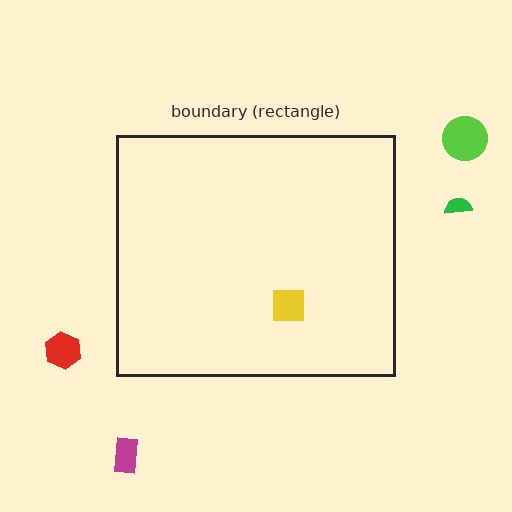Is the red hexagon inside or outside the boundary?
Outside.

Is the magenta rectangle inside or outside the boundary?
Outside.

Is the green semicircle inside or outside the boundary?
Outside.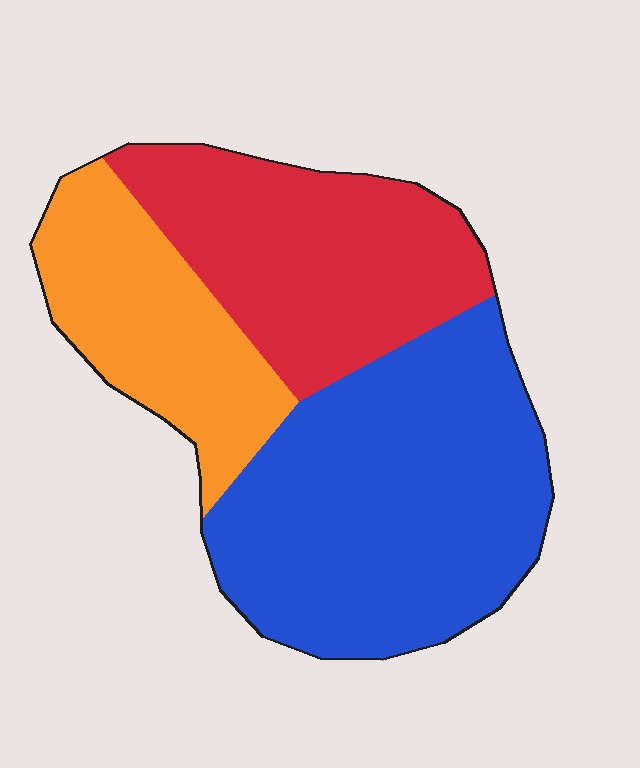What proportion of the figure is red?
Red covers 31% of the figure.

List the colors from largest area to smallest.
From largest to smallest: blue, red, orange.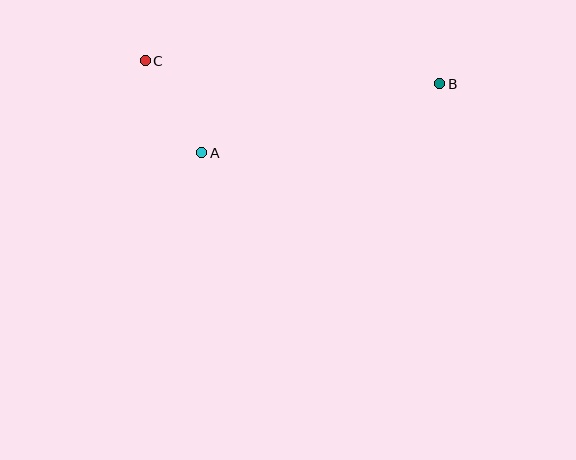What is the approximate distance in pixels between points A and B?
The distance between A and B is approximately 248 pixels.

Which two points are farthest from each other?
Points B and C are farthest from each other.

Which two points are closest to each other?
Points A and C are closest to each other.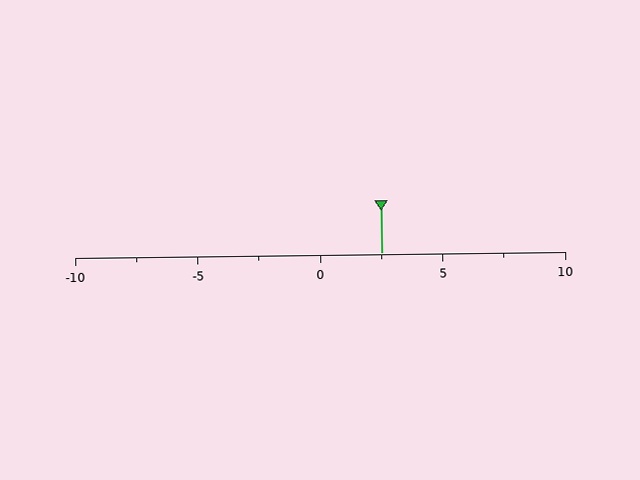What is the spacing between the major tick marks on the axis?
The major ticks are spaced 5 apart.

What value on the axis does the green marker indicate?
The marker indicates approximately 2.5.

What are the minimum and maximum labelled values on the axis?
The axis runs from -10 to 10.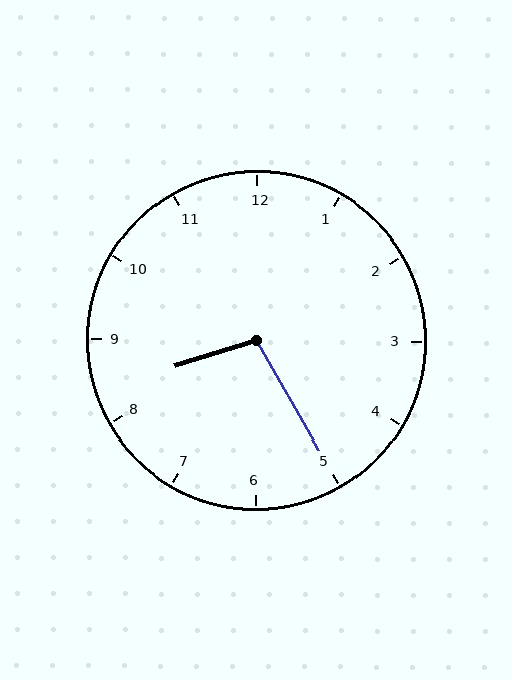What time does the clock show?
8:25.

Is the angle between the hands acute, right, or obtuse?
It is obtuse.